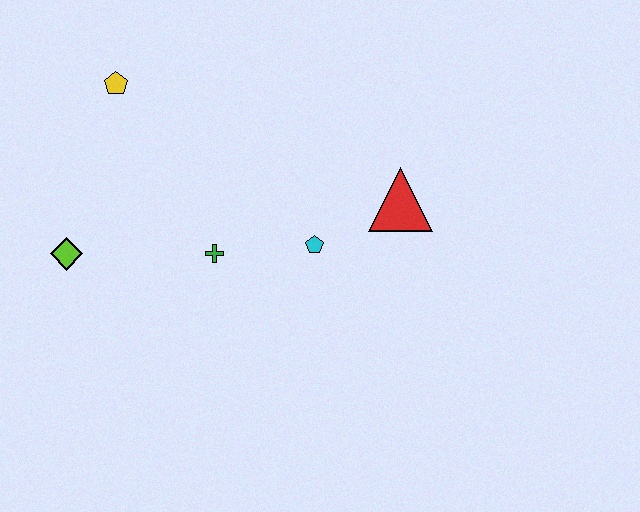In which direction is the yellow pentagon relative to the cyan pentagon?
The yellow pentagon is to the left of the cyan pentagon.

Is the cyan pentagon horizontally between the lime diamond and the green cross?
No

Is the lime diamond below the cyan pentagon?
Yes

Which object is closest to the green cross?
The cyan pentagon is closest to the green cross.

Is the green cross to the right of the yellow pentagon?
Yes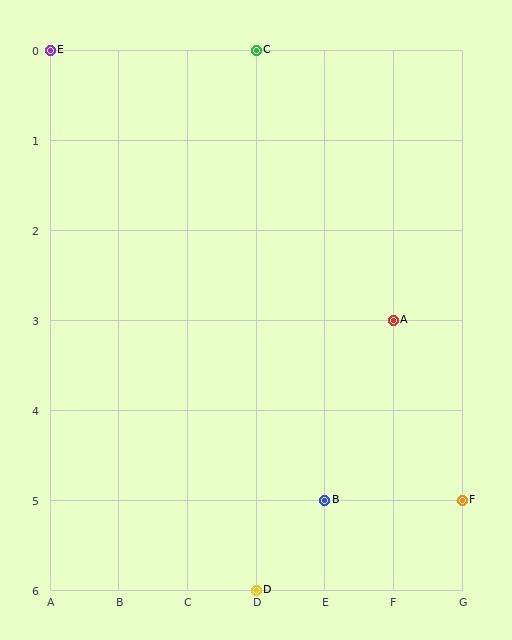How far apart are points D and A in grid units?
Points D and A are 2 columns and 3 rows apart (about 3.6 grid units diagonally).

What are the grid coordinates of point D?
Point D is at grid coordinates (D, 6).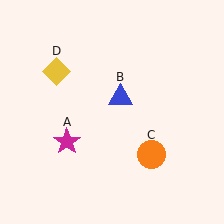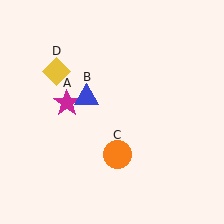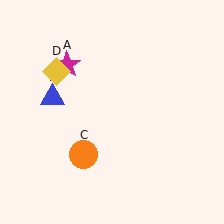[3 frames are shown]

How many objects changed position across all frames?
3 objects changed position: magenta star (object A), blue triangle (object B), orange circle (object C).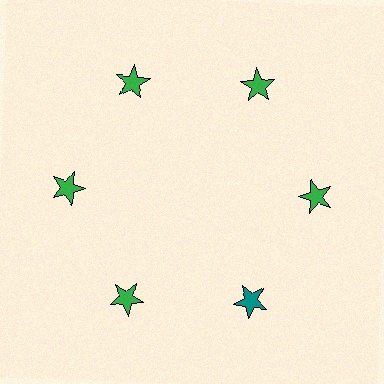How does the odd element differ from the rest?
It has a different color: teal instead of green.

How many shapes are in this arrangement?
There are 6 shapes arranged in a ring pattern.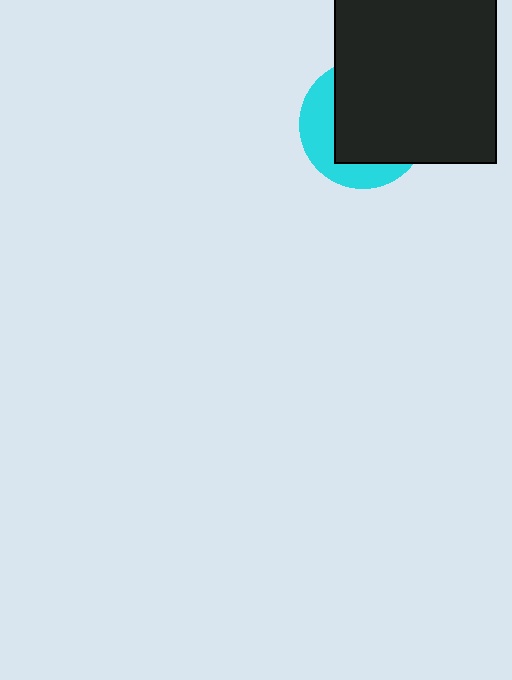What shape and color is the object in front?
The object in front is a black rectangle.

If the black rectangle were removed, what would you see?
You would see the complete cyan circle.